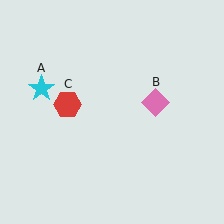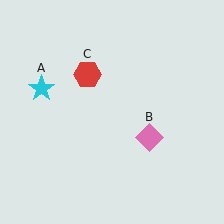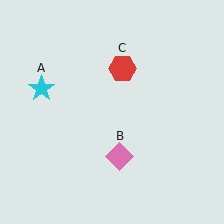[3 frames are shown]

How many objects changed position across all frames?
2 objects changed position: pink diamond (object B), red hexagon (object C).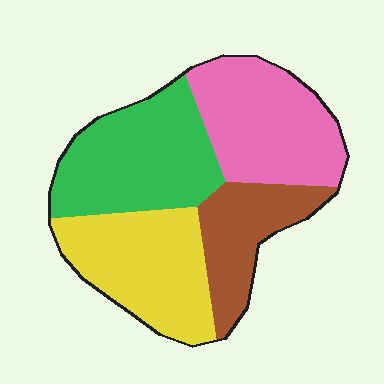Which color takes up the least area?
Brown, at roughly 15%.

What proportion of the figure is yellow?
Yellow covers around 25% of the figure.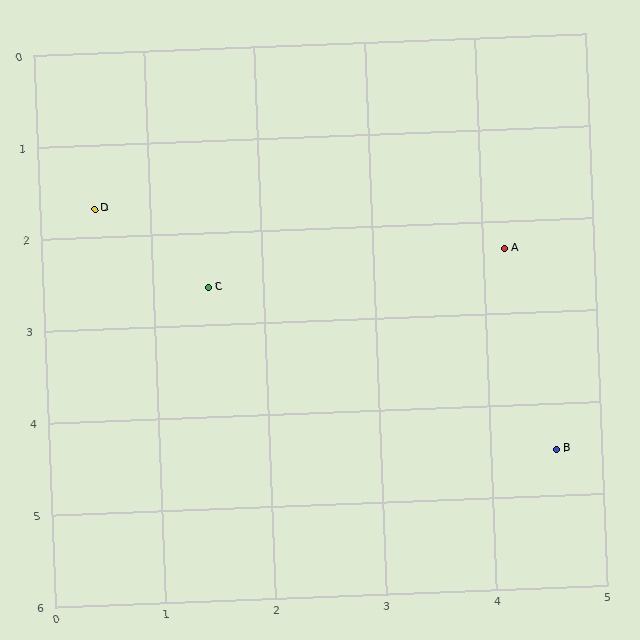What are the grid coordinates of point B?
Point B is at approximately (4.6, 4.5).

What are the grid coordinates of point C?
Point C is at approximately (1.5, 2.6).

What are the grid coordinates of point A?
Point A is at approximately (4.2, 2.3).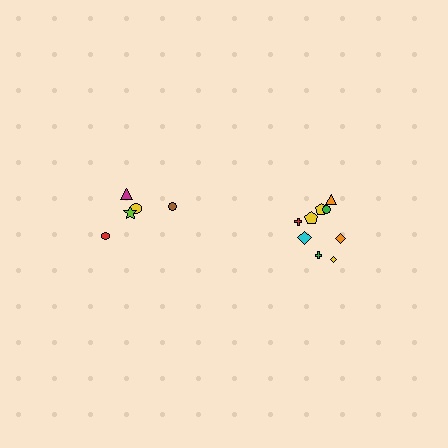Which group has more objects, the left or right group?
The right group.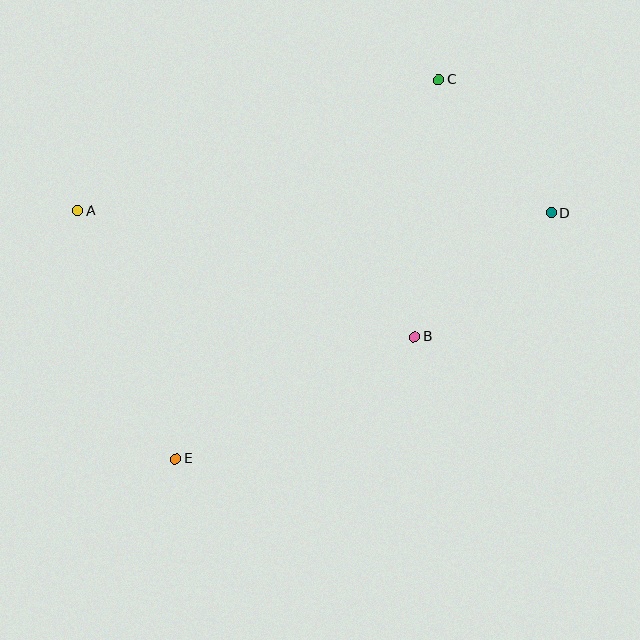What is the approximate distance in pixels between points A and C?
The distance between A and C is approximately 385 pixels.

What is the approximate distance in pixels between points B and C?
The distance between B and C is approximately 258 pixels.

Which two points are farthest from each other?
Points A and D are farthest from each other.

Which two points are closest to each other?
Points C and D are closest to each other.